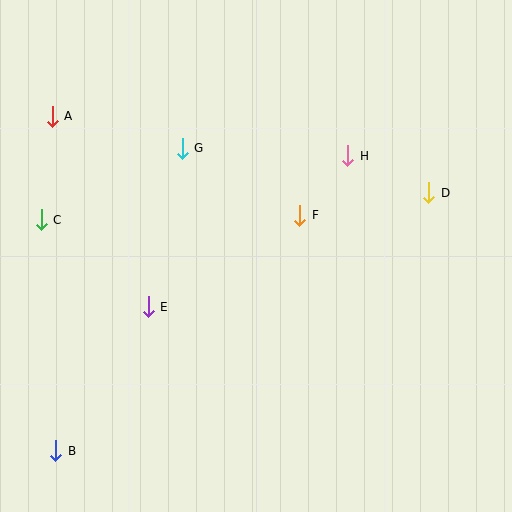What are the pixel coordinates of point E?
Point E is at (148, 307).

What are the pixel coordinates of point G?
Point G is at (182, 148).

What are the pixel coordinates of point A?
Point A is at (52, 116).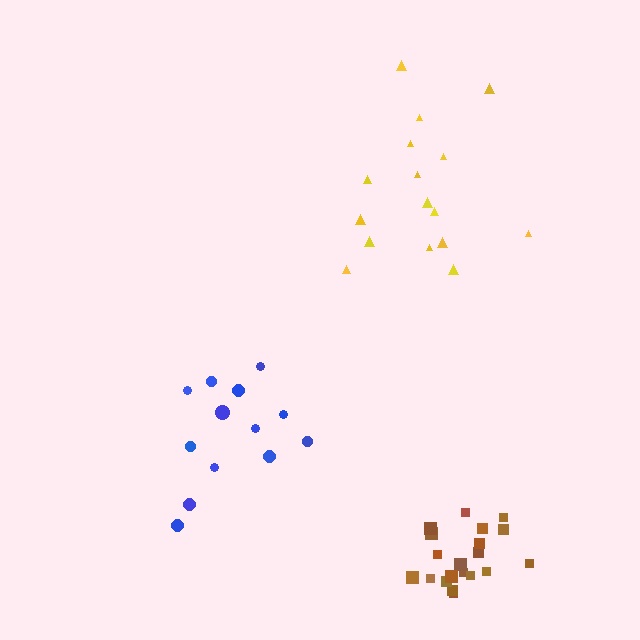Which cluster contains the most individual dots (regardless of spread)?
Brown (20).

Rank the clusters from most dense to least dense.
brown, blue, yellow.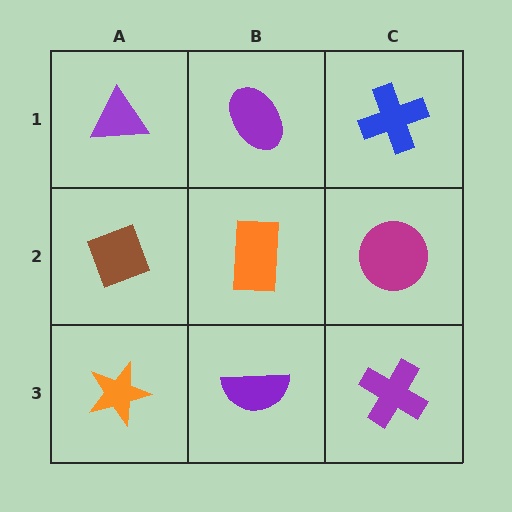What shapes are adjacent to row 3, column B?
An orange rectangle (row 2, column B), an orange star (row 3, column A), a purple cross (row 3, column C).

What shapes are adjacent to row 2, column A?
A purple triangle (row 1, column A), an orange star (row 3, column A), an orange rectangle (row 2, column B).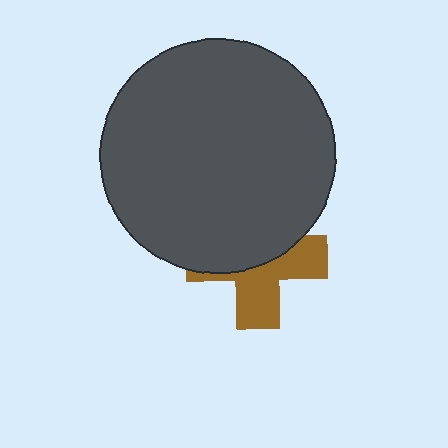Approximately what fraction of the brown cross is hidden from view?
Roughly 52% of the brown cross is hidden behind the dark gray circle.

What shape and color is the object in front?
The object in front is a dark gray circle.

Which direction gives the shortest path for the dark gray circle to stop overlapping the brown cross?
Moving up gives the shortest separation.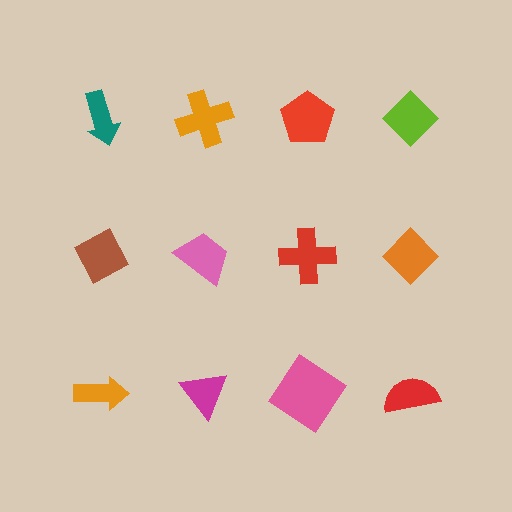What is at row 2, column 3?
A red cross.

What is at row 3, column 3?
A pink diamond.